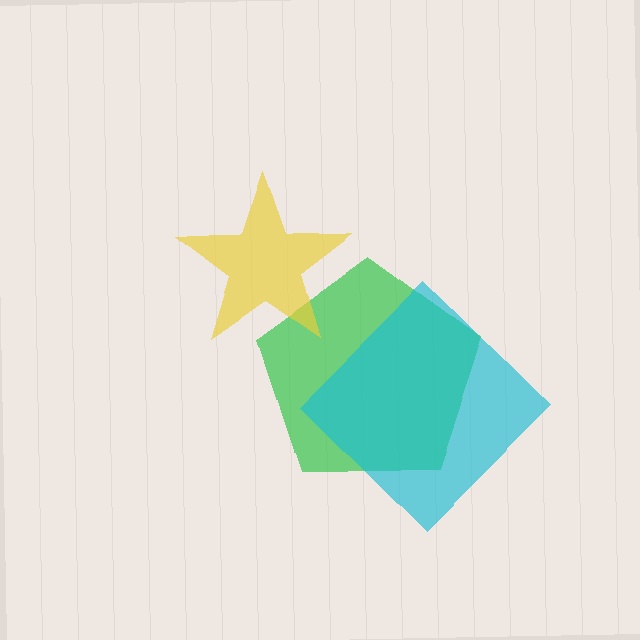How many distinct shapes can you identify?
There are 3 distinct shapes: a green pentagon, a cyan diamond, a yellow star.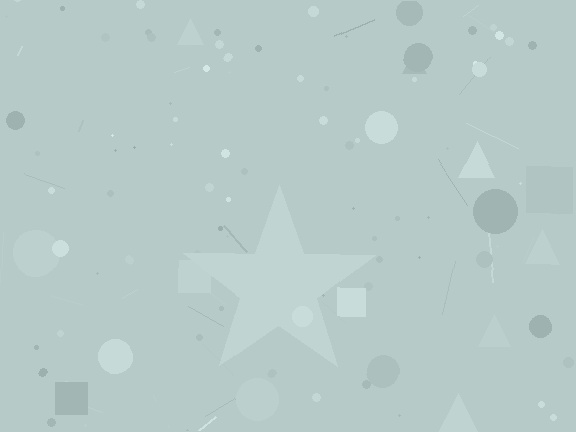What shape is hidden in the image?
A star is hidden in the image.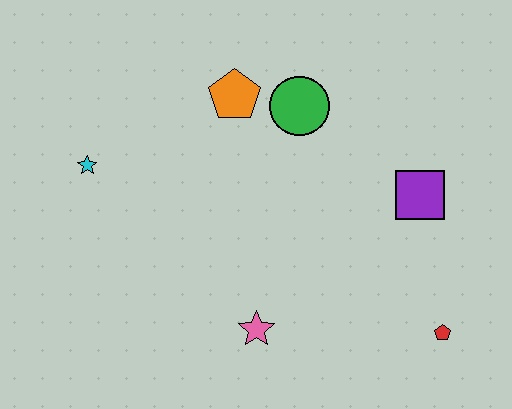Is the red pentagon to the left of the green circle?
No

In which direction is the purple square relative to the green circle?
The purple square is to the right of the green circle.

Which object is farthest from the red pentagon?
The cyan star is farthest from the red pentagon.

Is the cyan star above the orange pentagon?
No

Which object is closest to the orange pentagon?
The green circle is closest to the orange pentagon.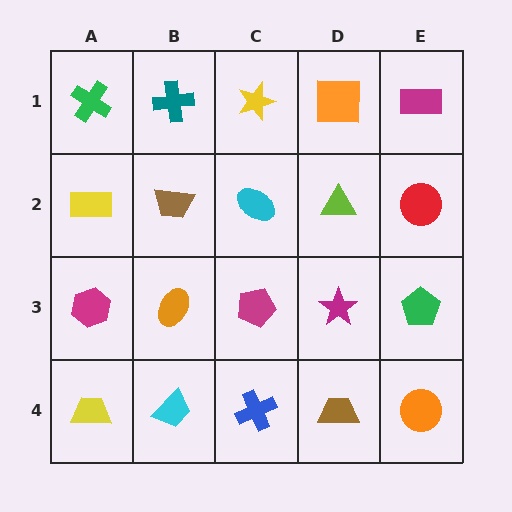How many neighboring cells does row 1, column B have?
3.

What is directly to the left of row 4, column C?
A cyan trapezoid.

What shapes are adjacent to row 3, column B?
A brown trapezoid (row 2, column B), a cyan trapezoid (row 4, column B), a magenta hexagon (row 3, column A), a magenta pentagon (row 3, column C).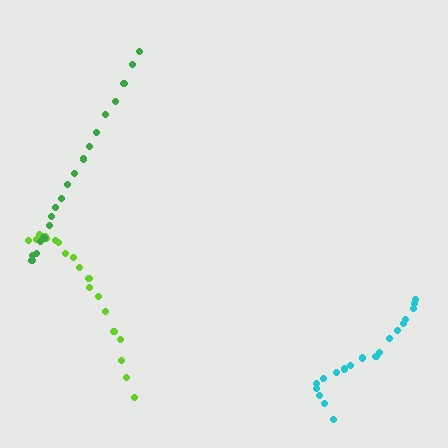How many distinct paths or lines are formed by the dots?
There are 3 distinct paths.